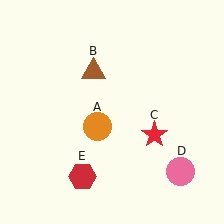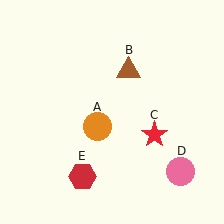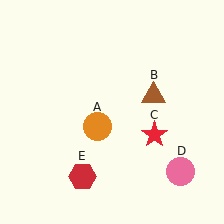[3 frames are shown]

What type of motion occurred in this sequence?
The brown triangle (object B) rotated clockwise around the center of the scene.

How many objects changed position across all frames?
1 object changed position: brown triangle (object B).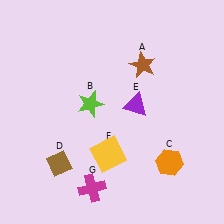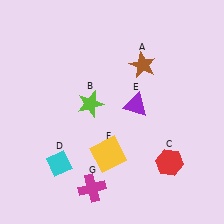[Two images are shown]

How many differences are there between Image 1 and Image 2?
There are 2 differences between the two images.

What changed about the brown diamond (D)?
In Image 1, D is brown. In Image 2, it changed to cyan.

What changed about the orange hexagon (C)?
In Image 1, C is orange. In Image 2, it changed to red.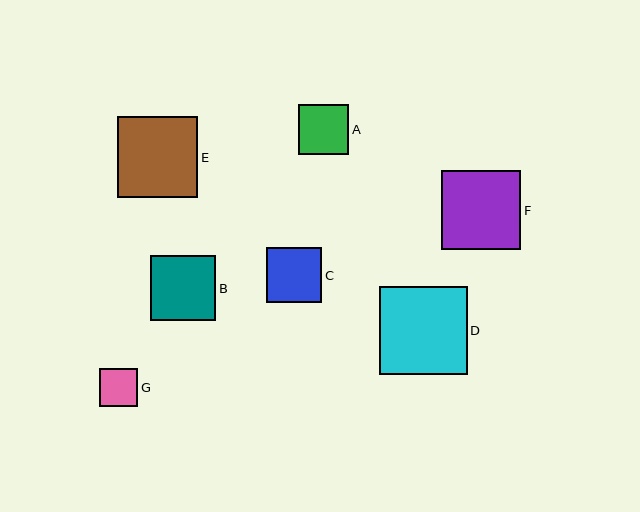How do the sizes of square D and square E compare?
Square D and square E are approximately the same size.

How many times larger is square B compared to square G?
Square B is approximately 1.7 times the size of square G.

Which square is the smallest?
Square G is the smallest with a size of approximately 38 pixels.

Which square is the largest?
Square D is the largest with a size of approximately 88 pixels.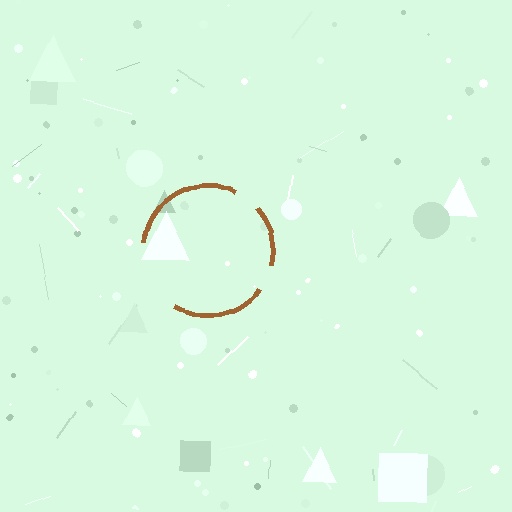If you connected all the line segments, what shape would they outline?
They would outline a circle.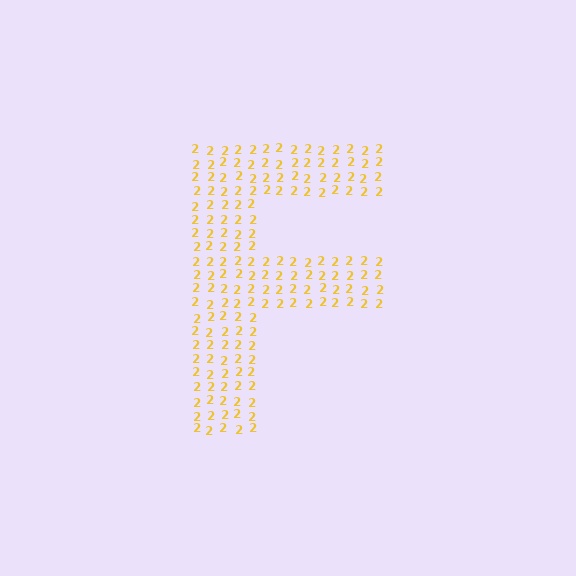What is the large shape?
The large shape is the letter F.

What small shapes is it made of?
It is made of small digit 2's.